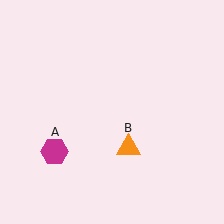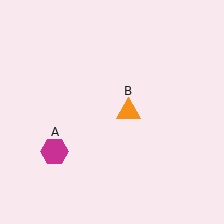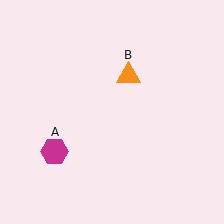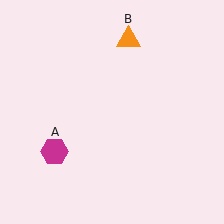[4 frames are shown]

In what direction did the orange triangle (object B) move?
The orange triangle (object B) moved up.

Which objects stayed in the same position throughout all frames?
Magenta hexagon (object A) remained stationary.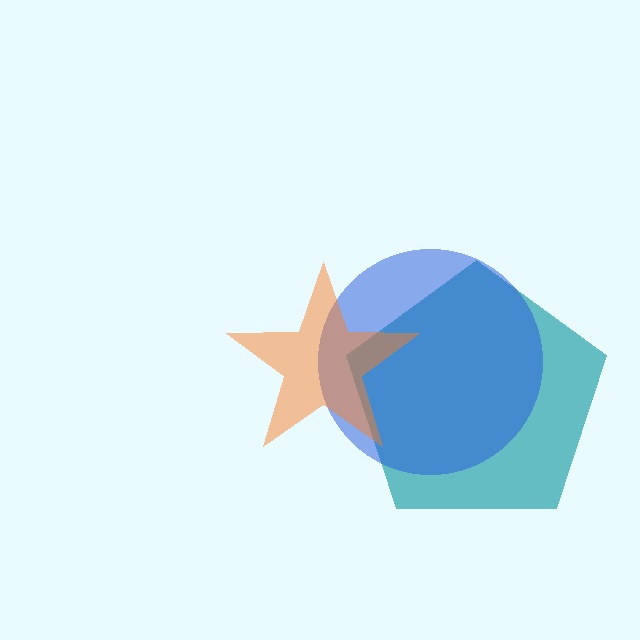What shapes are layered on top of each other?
The layered shapes are: a teal pentagon, a blue circle, an orange star.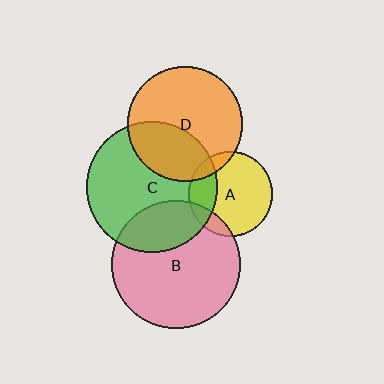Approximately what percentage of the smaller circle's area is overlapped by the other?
Approximately 25%.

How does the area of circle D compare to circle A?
Approximately 1.9 times.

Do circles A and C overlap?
Yes.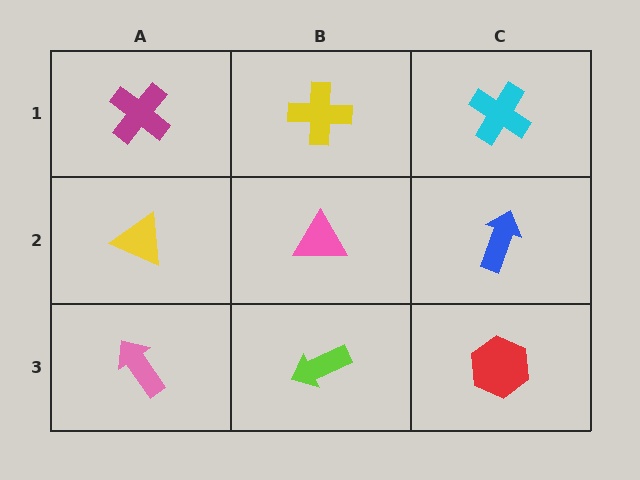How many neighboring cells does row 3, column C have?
2.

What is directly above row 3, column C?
A blue arrow.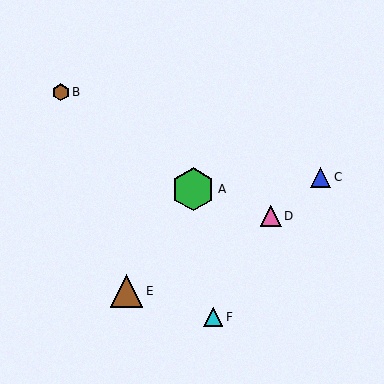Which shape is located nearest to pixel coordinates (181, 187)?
The green hexagon (labeled A) at (193, 189) is nearest to that location.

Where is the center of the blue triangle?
The center of the blue triangle is at (321, 177).